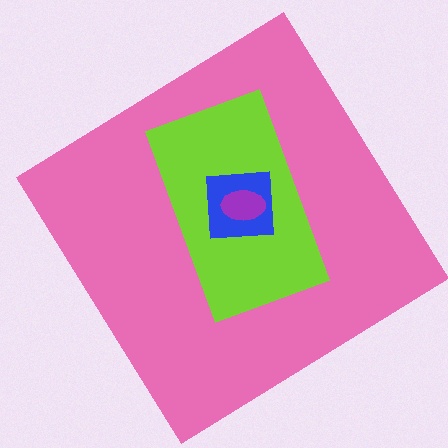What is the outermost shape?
The pink diamond.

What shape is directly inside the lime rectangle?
The blue square.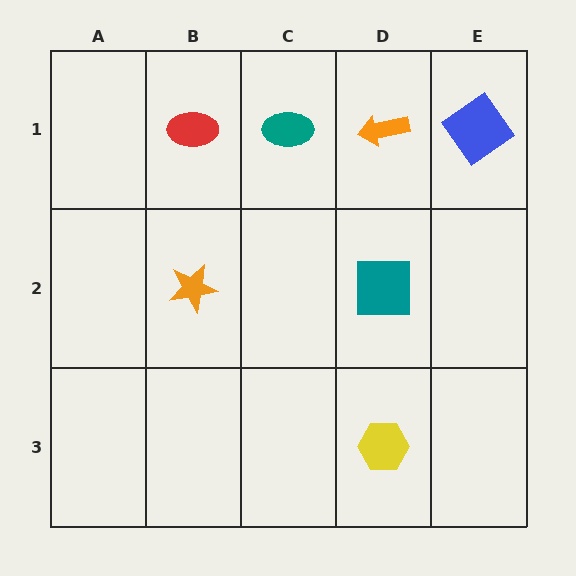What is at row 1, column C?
A teal ellipse.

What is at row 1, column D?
An orange arrow.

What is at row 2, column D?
A teal square.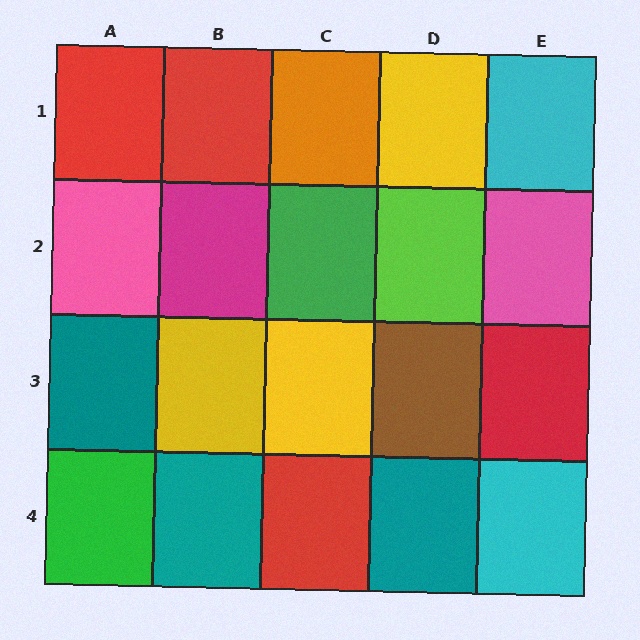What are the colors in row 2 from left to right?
Pink, magenta, green, lime, pink.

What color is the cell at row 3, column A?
Teal.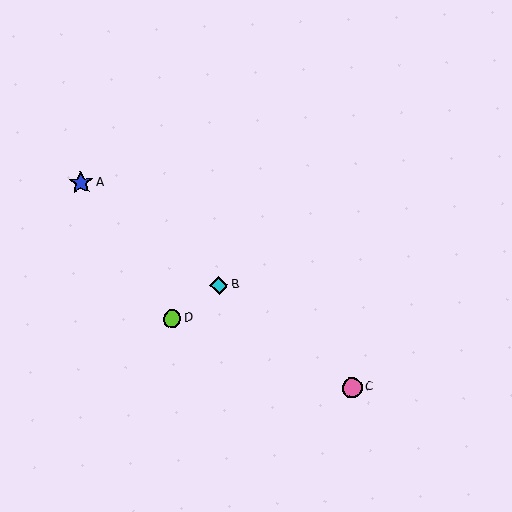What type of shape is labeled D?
Shape D is a lime circle.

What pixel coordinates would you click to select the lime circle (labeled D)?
Click at (172, 319) to select the lime circle D.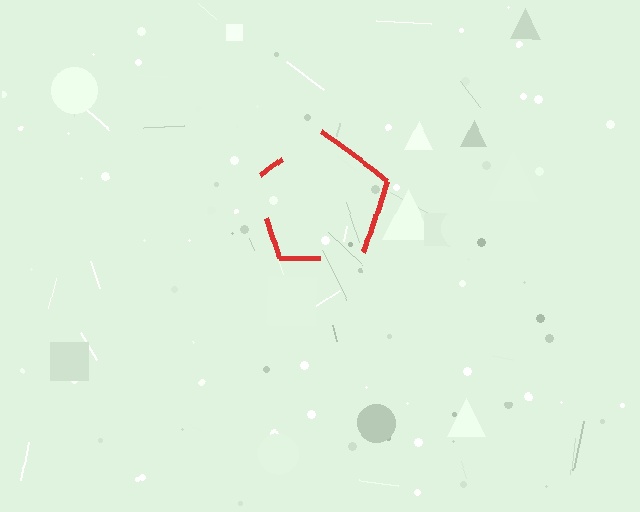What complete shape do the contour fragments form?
The contour fragments form a pentagon.